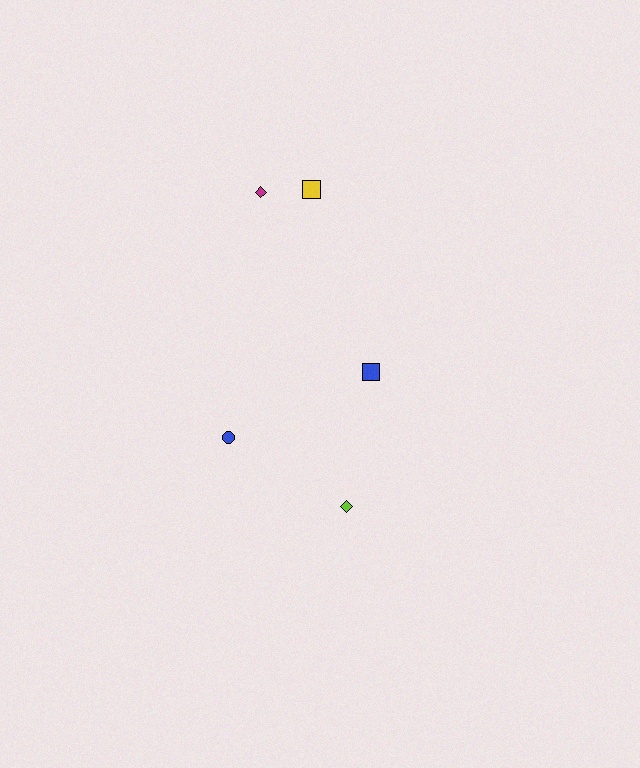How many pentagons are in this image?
There are no pentagons.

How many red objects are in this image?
There are no red objects.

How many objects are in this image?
There are 5 objects.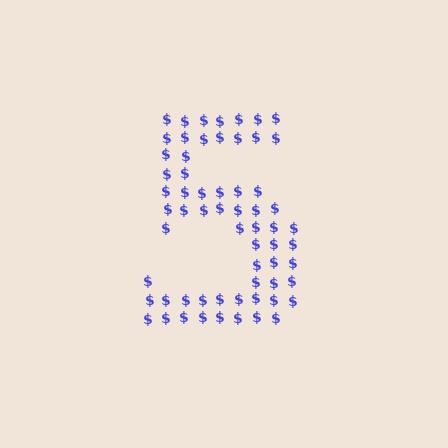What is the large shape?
The large shape is the digit 5.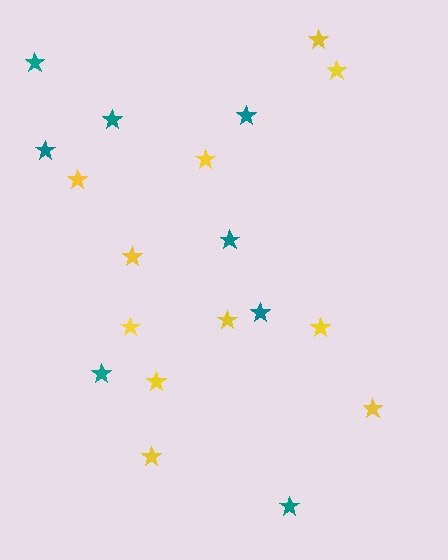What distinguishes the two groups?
There are 2 groups: one group of teal stars (8) and one group of yellow stars (11).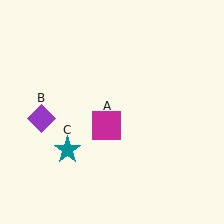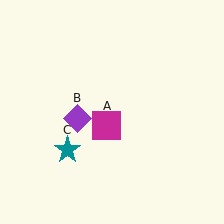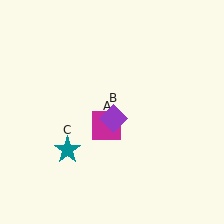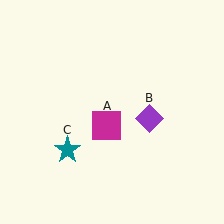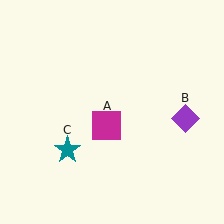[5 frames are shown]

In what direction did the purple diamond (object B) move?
The purple diamond (object B) moved right.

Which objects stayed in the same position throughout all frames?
Magenta square (object A) and teal star (object C) remained stationary.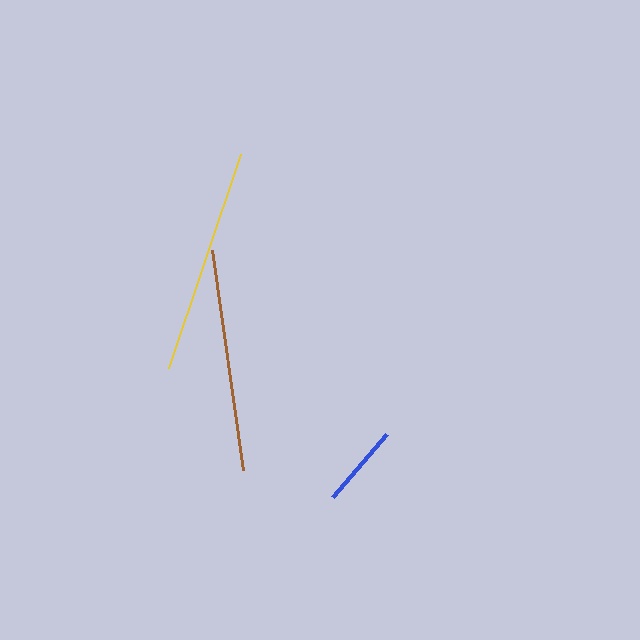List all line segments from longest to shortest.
From longest to shortest: yellow, brown, blue.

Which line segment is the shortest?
The blue line is the shortest at approximately 83 pixels.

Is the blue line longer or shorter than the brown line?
The brown line is longer than the blue line.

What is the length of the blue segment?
The blue segment is approximately 83 pixels long.